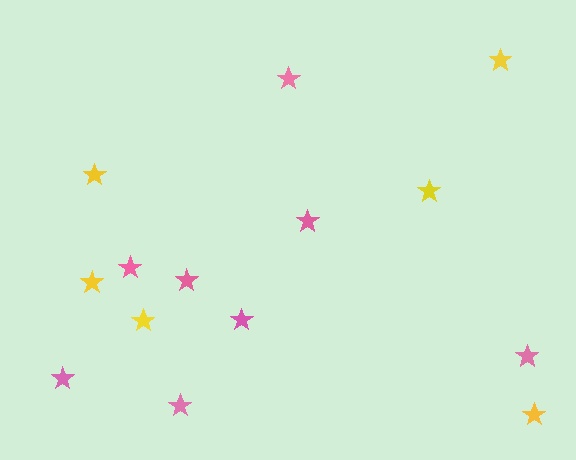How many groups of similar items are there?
There are 2 groups: one group of yellow stars (6) and one group of pink stars (8).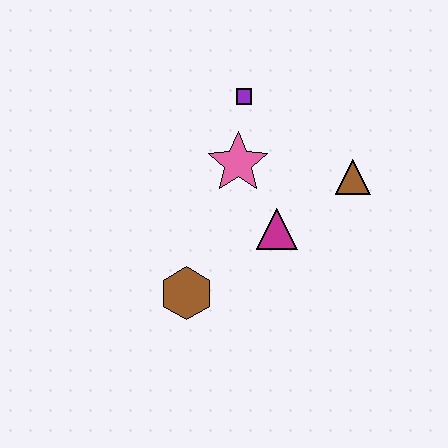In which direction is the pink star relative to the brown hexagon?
The pink star is above the brown hexagon.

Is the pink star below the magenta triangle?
No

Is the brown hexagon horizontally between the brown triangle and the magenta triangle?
No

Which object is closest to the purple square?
The pink star is closest to the purple square.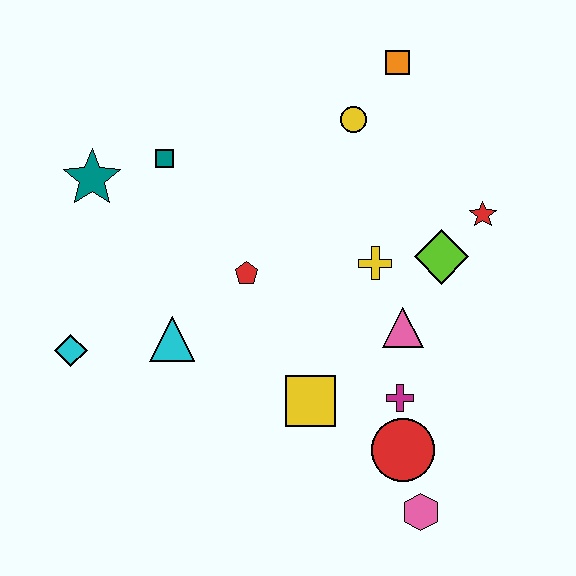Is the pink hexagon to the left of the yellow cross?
No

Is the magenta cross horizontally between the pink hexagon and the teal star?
Yes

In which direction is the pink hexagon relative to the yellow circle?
The pink hexagon is below the yellow circle.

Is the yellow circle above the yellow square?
Yes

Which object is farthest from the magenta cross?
The teal star is farthest from the magenta cross.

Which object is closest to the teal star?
The teal square is closest to the teal star.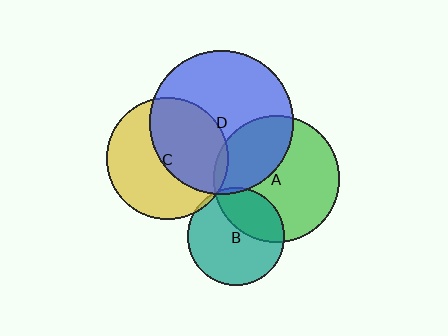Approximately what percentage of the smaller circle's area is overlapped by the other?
Approximately 5%.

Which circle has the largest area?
Circle D (blue).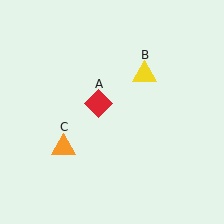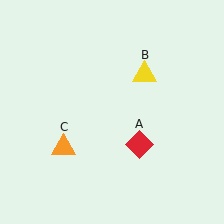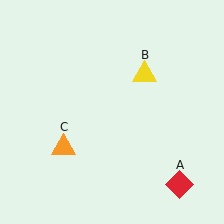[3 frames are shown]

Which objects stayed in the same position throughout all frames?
Yellow triangle (object B) and orange triangle (object C) remained stationary.